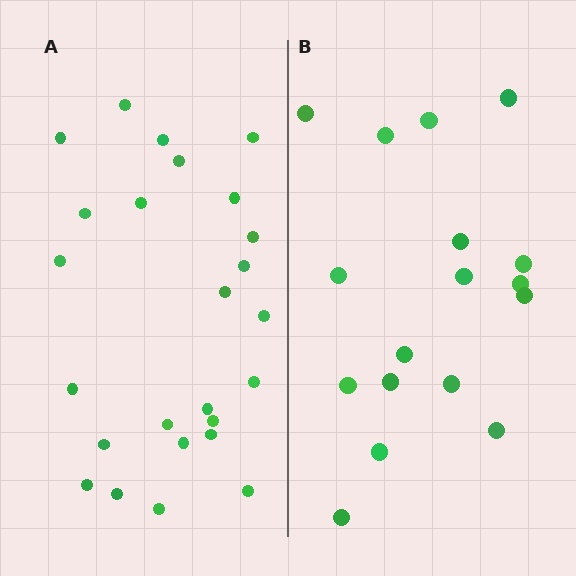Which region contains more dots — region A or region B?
Region A (the left region) has more dots.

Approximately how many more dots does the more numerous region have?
Region A has roughly 8 or so more dots than region B.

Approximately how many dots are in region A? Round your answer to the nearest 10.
About 20 dots. (The exact count is 25, which rounds to 20.)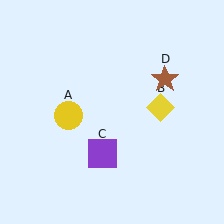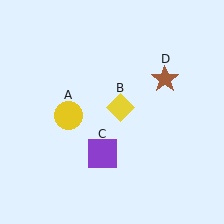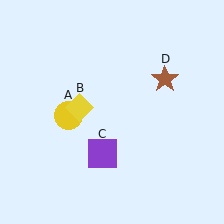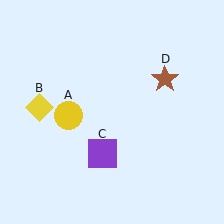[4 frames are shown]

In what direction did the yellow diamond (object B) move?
The yellow diamond (object B) moved left.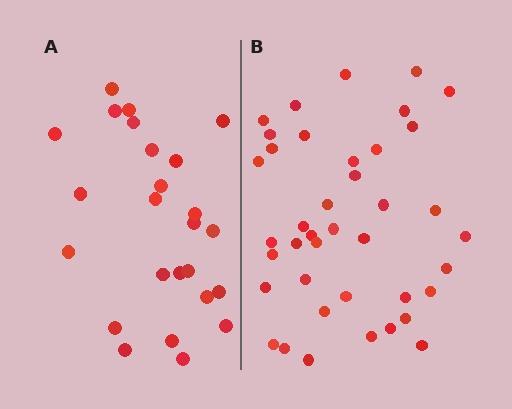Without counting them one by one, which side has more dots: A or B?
Region B (the right region) has more dots.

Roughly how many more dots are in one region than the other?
Region B has approximately 15 more dots than region A.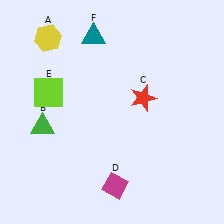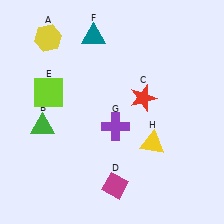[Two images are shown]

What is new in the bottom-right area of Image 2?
A yellow triangle (H) was added in the bottom-right area of Image 2.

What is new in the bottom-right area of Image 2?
A purple cross (G) was added in the bottom-right area of Image 2.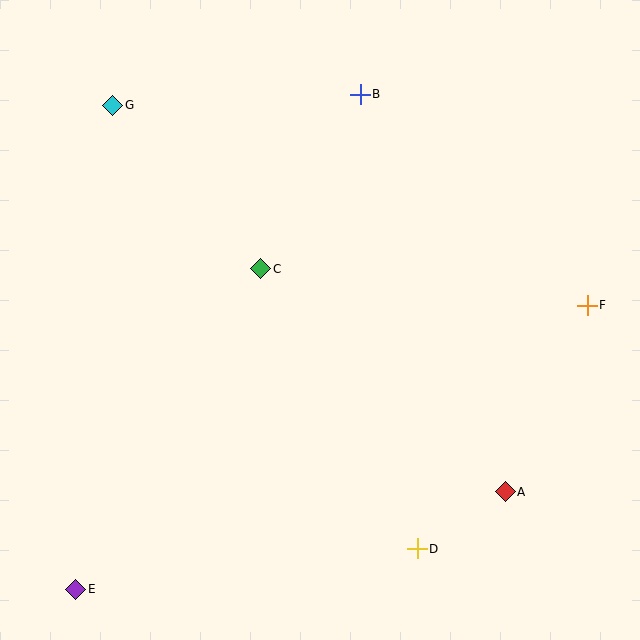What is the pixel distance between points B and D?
The distance between B and D is 459 pixels.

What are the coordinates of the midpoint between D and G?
The midpoint between D and G is at (265, 327).